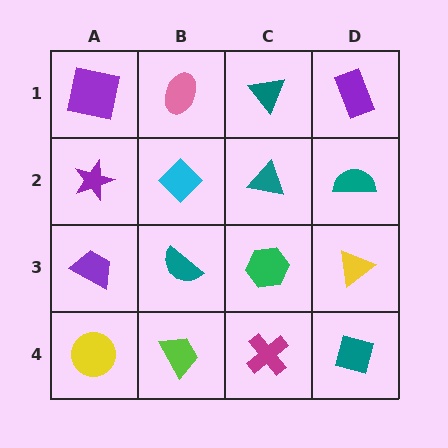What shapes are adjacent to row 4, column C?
A green hexagon (row 3, column C), a lime trapezoid (row 4, column B), a teal square (row 4, column D).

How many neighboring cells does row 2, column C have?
4.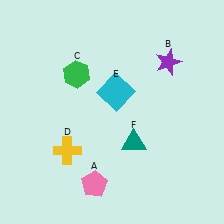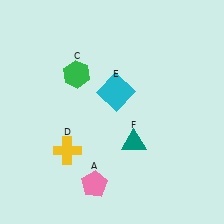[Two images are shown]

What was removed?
The purple star (B) was removed in Image 2.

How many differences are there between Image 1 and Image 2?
There is 1 difference between the two images.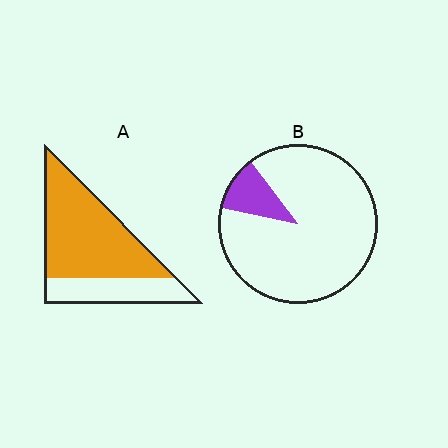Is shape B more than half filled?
No.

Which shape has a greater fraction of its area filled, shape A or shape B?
Shape A.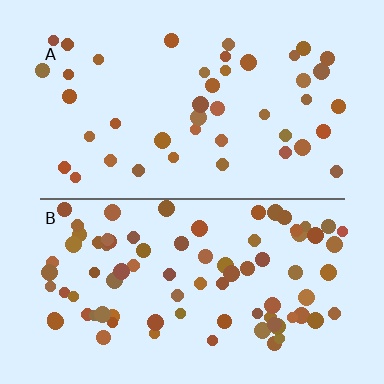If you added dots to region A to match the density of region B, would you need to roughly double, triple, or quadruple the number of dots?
Approximately double.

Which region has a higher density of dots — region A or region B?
B (the bottom).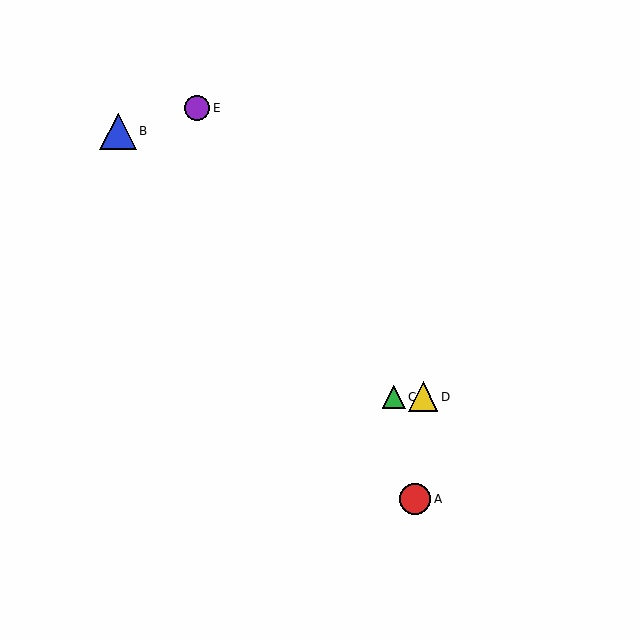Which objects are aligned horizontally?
Objects C, D are aligned horizontally.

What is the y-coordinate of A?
Object A is at y≈499.